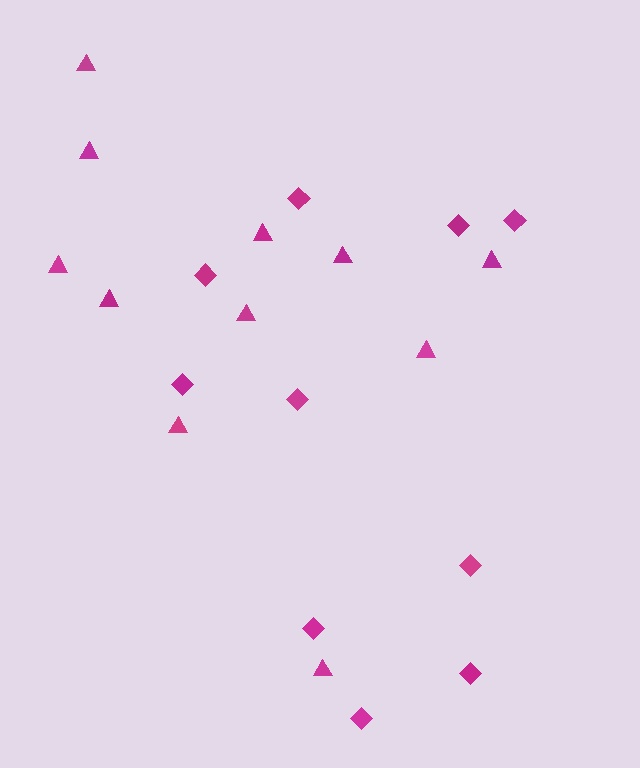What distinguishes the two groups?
There are 2 groups: one group of diamonds (10) and one group of triangles (11).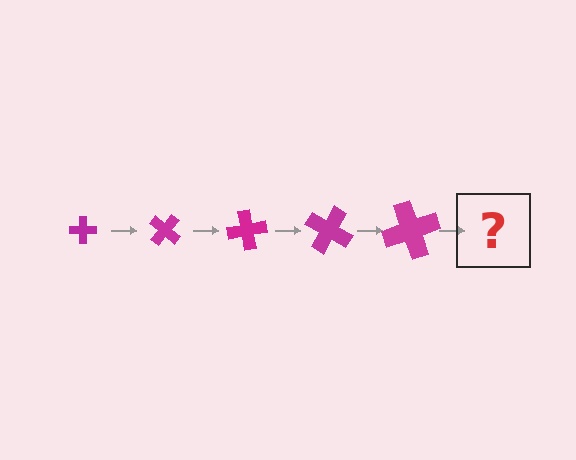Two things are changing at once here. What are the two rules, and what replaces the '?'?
The two rules are that the cross grows larger each step and it rotates 40 degrees each step. The '?' should be a cross, larger than the previous one and rotated 200 degrees from the start.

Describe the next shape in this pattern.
It should be a cross, larger than the previous one and rotated 200 degrees from the start.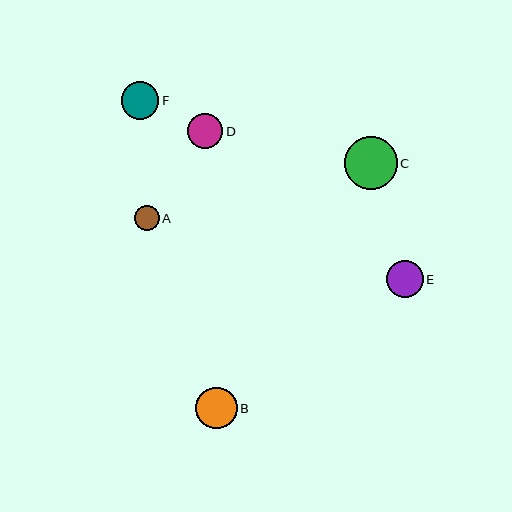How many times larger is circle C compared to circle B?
Circle C is approximately 1.3 times the size of circle B.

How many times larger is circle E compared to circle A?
Circle E is approximately 1.5 times the size of circle A.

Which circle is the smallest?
Circle A is the smallest with a size of approximately 25 pixels.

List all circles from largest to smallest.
From largest to smallest: C, B, F, E, D, A.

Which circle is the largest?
Circle C is the largest with a size of approximately 53 pixels.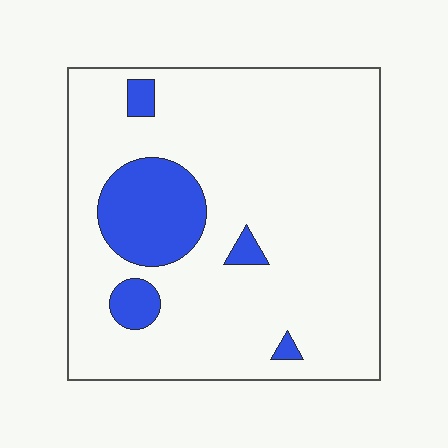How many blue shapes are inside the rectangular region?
5.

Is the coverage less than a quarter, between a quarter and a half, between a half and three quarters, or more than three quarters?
Less than a quarter.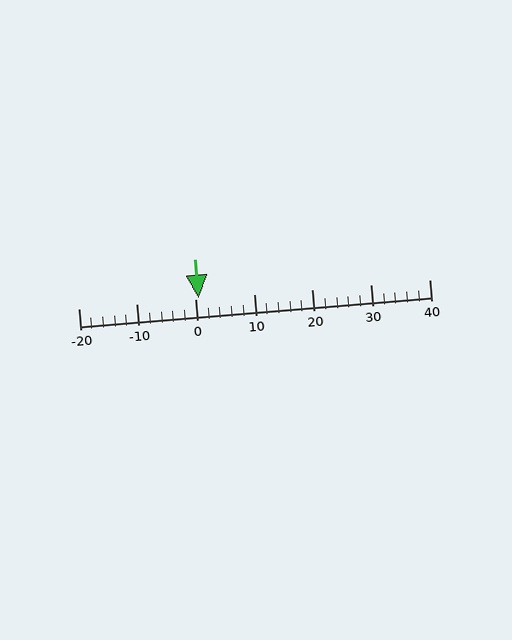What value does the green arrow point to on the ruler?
The green arrow points to approximately 1.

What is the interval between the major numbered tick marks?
The major tick marks are spaced 10 units apart.